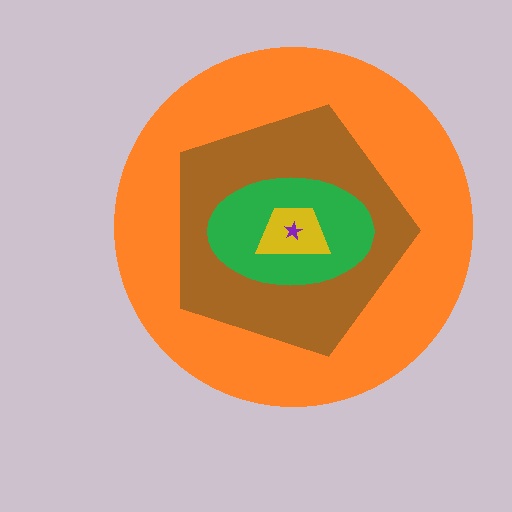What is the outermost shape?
The orange circle.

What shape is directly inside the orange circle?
The brown pentagon.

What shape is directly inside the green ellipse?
The yellow trapezoid.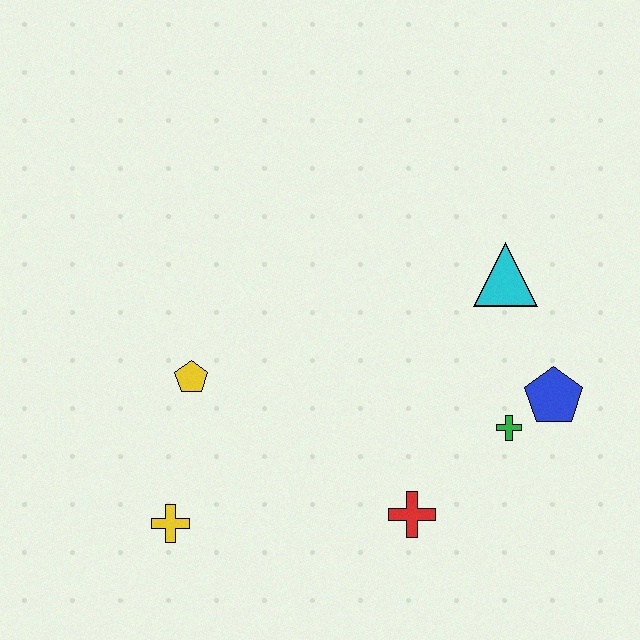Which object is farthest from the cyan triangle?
The yellow cross is farthest from the cyan triangle.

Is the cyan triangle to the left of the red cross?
No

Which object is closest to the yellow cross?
The yellow pentagon is closest to the yellow cross.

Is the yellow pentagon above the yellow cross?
Yes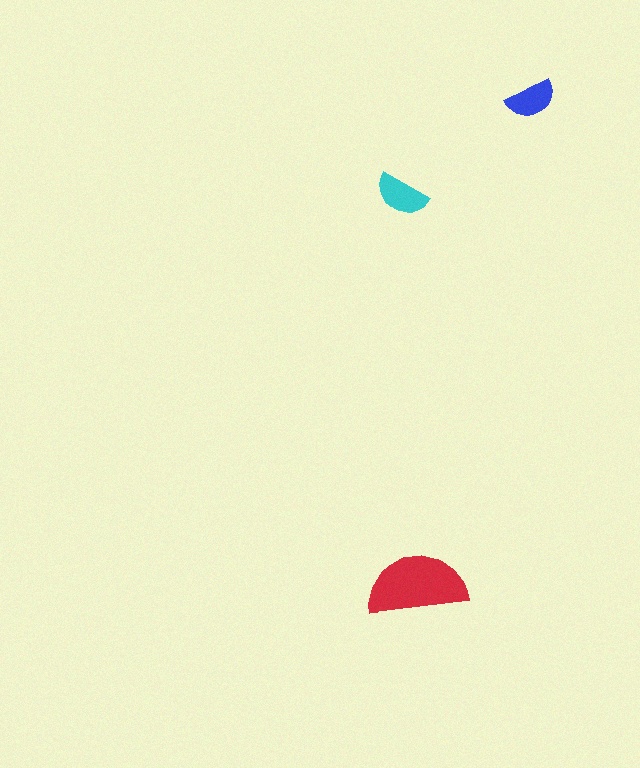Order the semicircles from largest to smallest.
the red one, the cyan one, the blue one.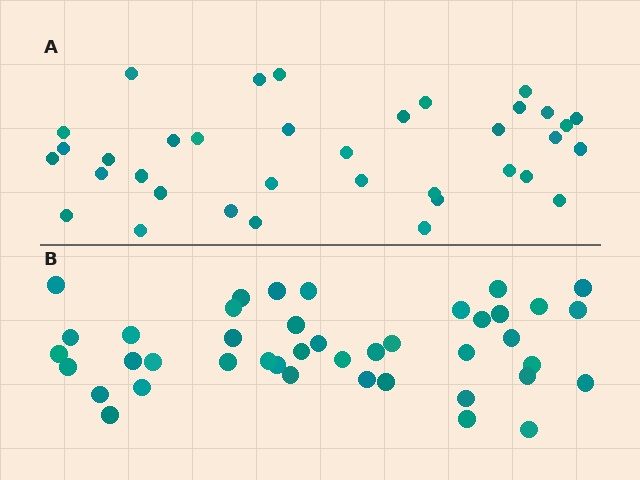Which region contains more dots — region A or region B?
Region B (the bottom region) has more dots.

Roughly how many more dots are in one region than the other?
Region B has about 6 more dots than region A.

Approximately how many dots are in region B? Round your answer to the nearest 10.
About 40 dots. (The exact count is 42, which rounds to 40.)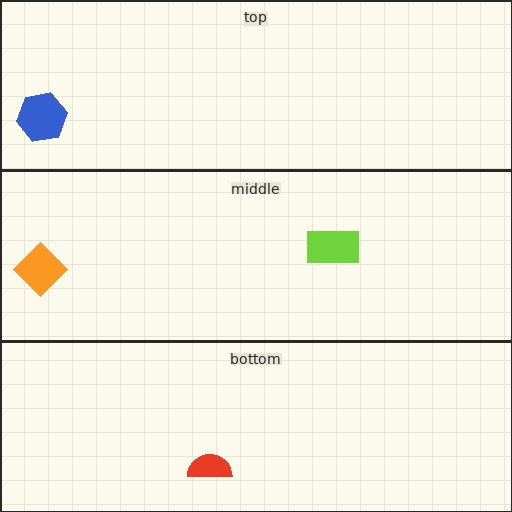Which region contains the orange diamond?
The middle region.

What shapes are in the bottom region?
The red semicircle.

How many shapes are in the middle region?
2.